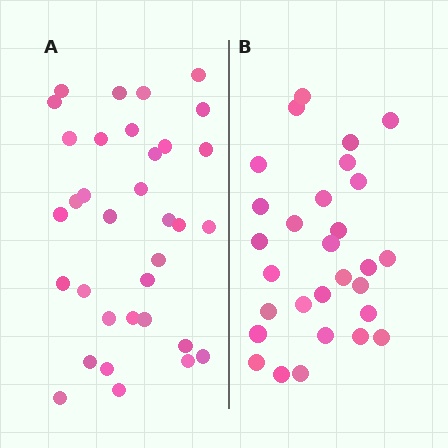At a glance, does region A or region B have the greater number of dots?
Region A (the left region) has more dots.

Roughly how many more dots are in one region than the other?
Region A has about 5 more dots than region B.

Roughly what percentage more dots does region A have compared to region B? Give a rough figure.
About 15% more.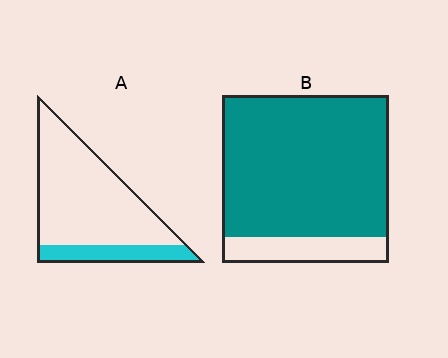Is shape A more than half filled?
No.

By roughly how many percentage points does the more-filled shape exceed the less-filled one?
By roughly 65 percentage points (B over A).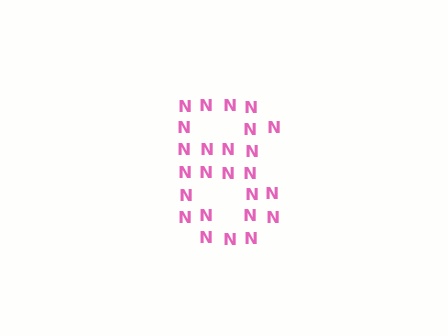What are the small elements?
The small elements are letter N's.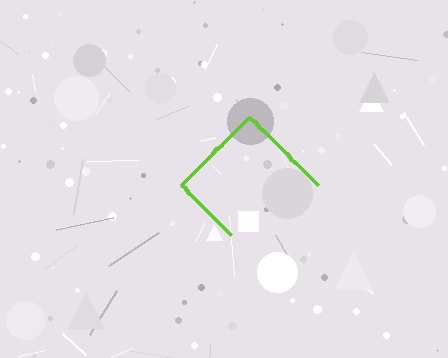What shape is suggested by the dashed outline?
The dashed outline suggests a diamond.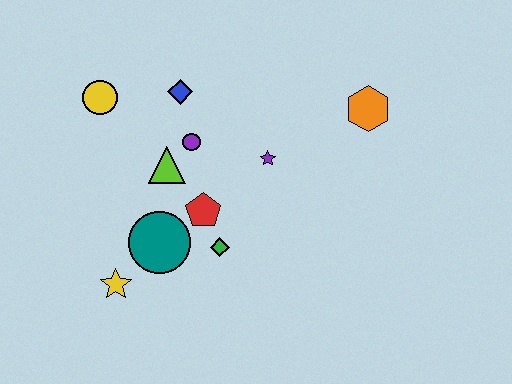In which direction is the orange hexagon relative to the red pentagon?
The orange hexagon is to the right of the red pentagon.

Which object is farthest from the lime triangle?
The orange hexagon is farthest from the lime triangle.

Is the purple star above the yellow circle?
No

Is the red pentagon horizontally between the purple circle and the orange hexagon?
Yes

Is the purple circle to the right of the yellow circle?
Yes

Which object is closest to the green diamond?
The red pentagon is closest to the green diamond.